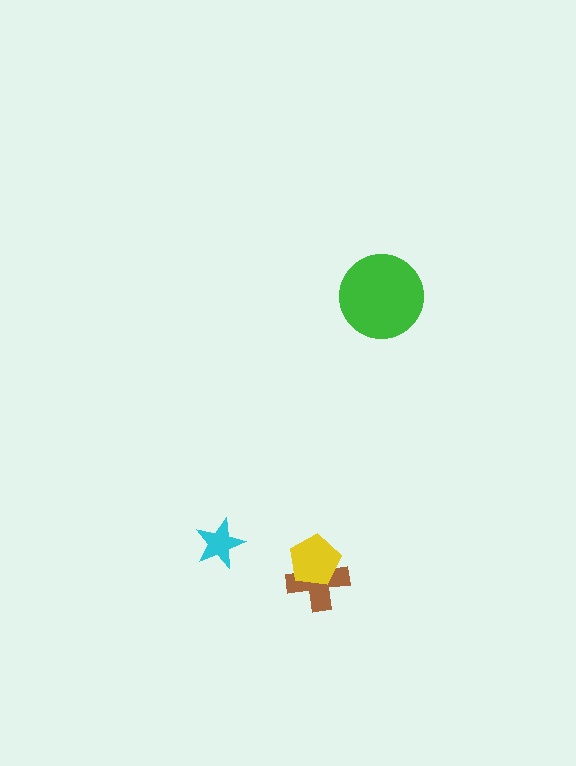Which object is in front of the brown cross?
The yellow pentagon is in front of the brown cross.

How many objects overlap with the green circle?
0 objects overlap with the green circle.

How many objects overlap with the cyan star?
0 objects overlap with the cyan star.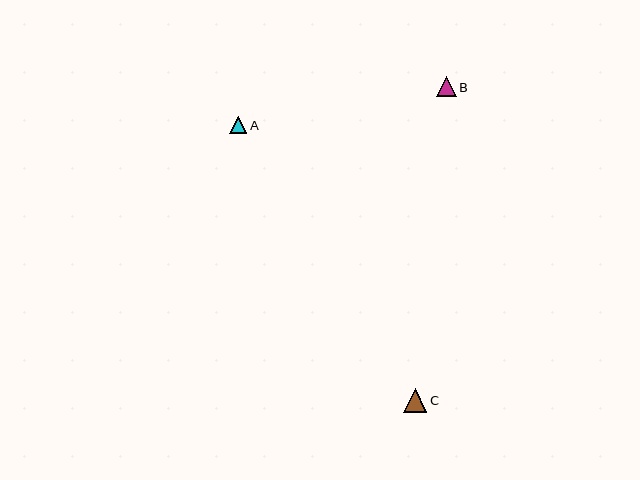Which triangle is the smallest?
Triangle A is the smallest with a size of approximately 17 pixels.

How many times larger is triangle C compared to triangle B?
Triangle C is approximately 1.2 times the size of triangle B.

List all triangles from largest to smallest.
From largest to smallest: C, B, A.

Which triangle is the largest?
Triangle C is the largest with a size of approximately 23 pixels.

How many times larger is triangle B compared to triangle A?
Triangle B is approximately 1.1 times the size of triangle A.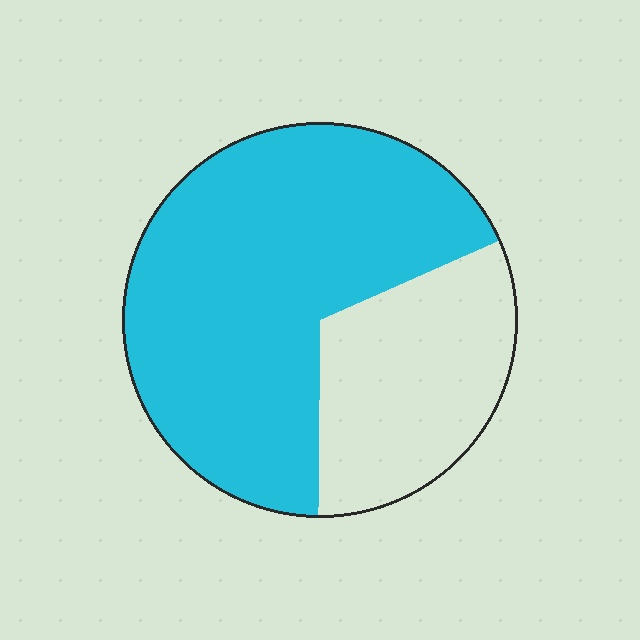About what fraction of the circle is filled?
About two thirds (2/3).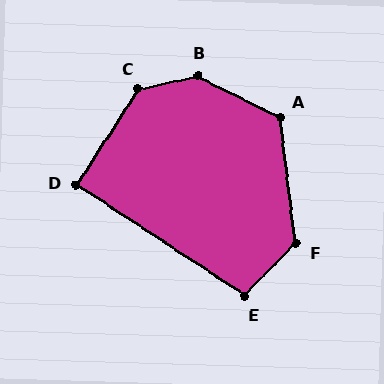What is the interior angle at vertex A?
Approximately 123 degrees (obtuse).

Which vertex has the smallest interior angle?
D, at approximately 91 degrees.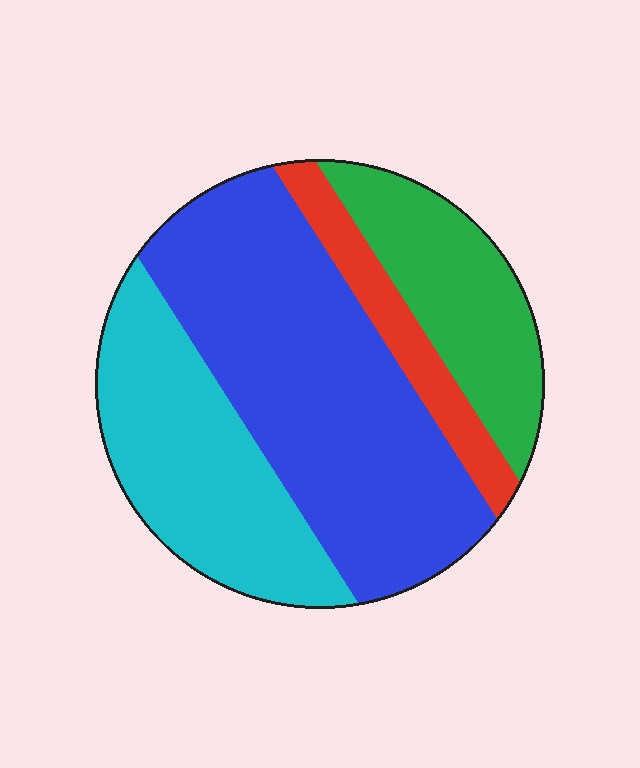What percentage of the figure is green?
Green covers around 20% of the figure.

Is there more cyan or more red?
Cyan.